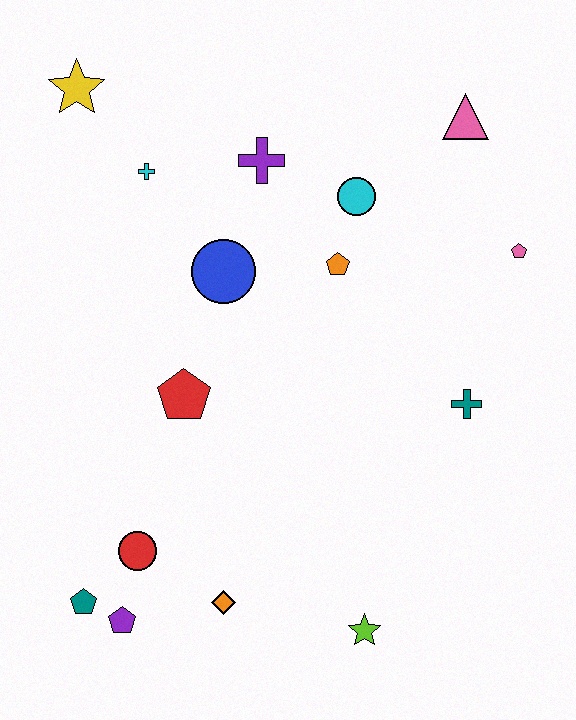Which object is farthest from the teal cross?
The yellow star is farthest from the teal cross.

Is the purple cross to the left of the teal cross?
Yes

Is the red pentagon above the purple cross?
No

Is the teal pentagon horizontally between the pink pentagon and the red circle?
No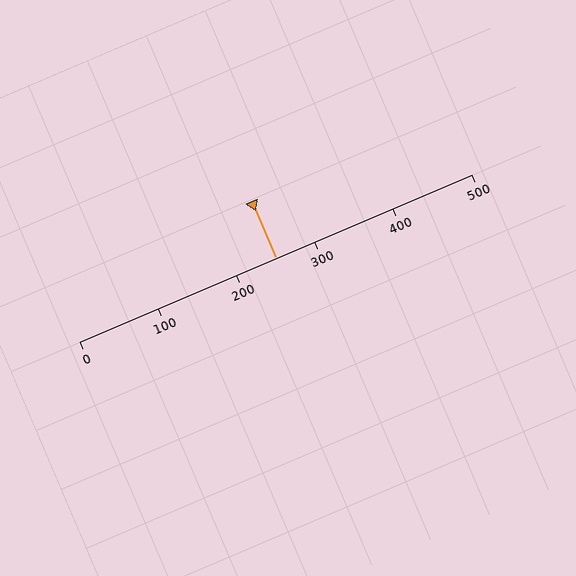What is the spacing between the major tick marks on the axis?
The major ticks are spaced 100 apart.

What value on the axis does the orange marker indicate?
The marker indicates approximately 250.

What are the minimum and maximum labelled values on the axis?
The axis runs from 0 to 500.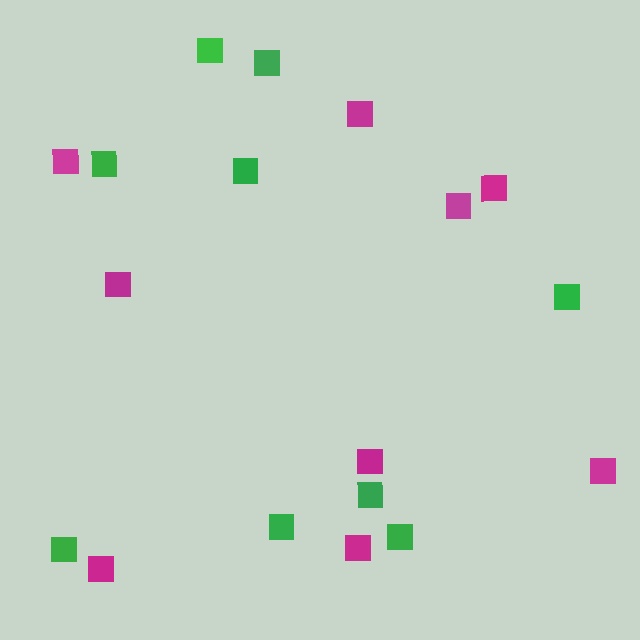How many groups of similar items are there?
There are 2 groups: one group of magenta squares (9) and one group of green squares (9).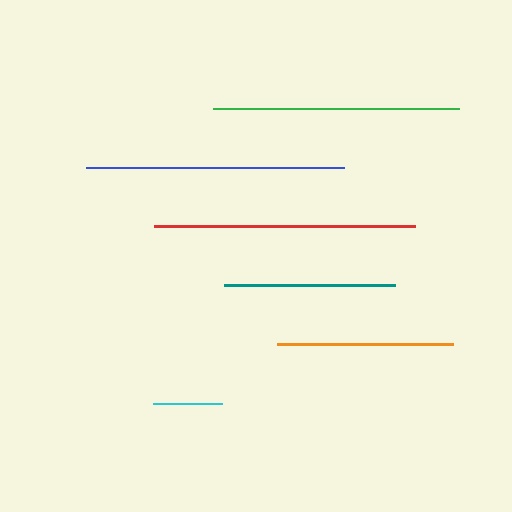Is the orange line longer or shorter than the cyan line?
The orange line is longer than the cyan line.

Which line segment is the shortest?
The cyan line is the shortest at approximately 68 pixels.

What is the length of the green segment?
The green segment is approximately 245 pixels long.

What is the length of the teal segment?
The teal segment is approximately 171 pixels long.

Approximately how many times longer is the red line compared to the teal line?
The red line is approximately 1.5 times the length of the teal line.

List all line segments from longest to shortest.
From longest to shortest: red, blue, green, orange, teal, cyan.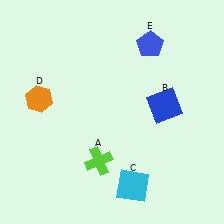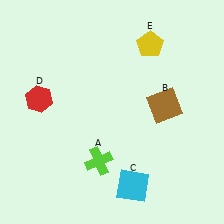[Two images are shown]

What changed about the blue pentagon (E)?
In Image 1, E is blue. In Image 2, it changed to yellow.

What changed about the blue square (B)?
In Image 1, B is blue. In Image 2, it changed to brown.